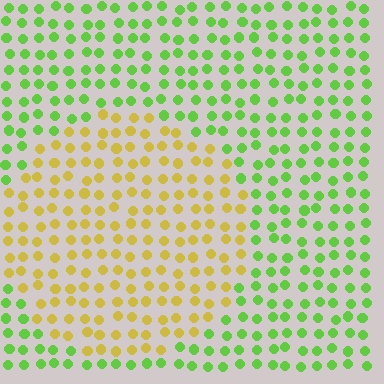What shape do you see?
I see a circle.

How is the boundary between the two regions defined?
The boundary is defined purely by a slight shift in hue (about 54 degrees). Spacing, size, and orientation are identical on both sides.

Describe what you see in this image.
The image is filled with small lime elements in a uniform arrangement. A circle-shaped region is visible where the elements are tinted to a slightly different hue, forming a subtle color boundary.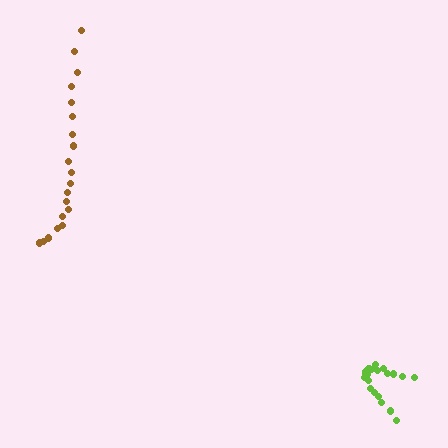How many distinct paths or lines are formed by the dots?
There are 2 distinct paths.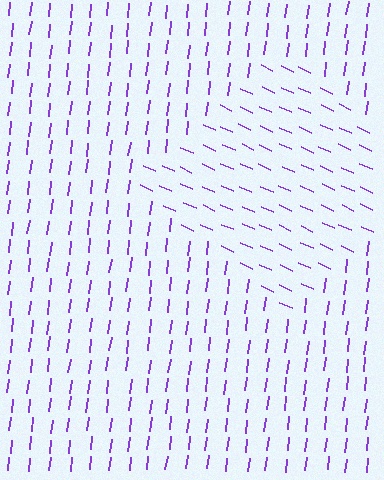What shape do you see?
I see a diamond.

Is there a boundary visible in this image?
Yes, there is a texture boundary formed by a change in line orientation.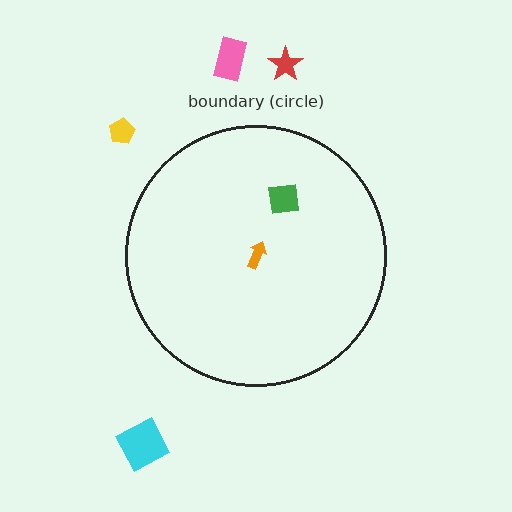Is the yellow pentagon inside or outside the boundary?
Outside.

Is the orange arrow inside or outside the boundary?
Inside.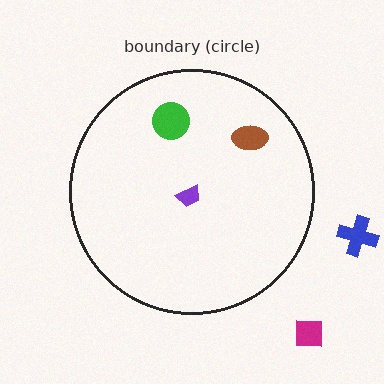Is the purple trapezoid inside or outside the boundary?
Inside.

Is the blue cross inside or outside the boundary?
Outside.